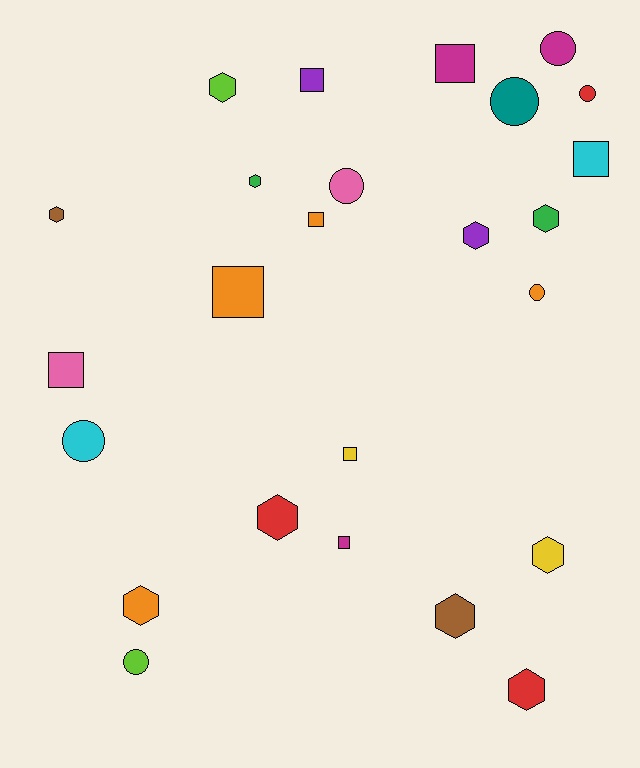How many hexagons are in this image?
There are 10 hexagons.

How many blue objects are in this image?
There are no blue objects.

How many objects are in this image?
There are 25 objects.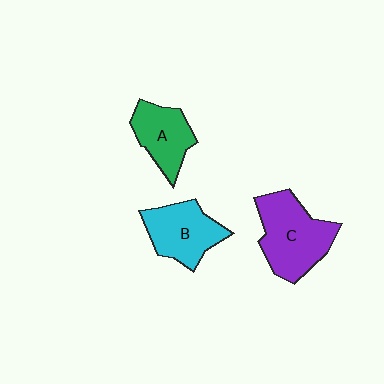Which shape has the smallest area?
Shape A (green).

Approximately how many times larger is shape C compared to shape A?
Approximately 1.5 times.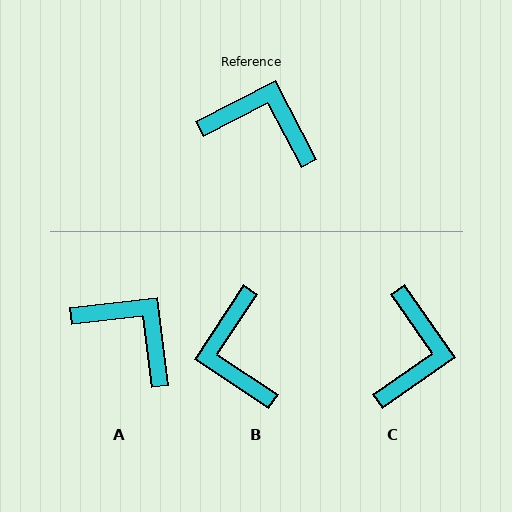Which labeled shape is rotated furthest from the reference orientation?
B, about 119 degrees away.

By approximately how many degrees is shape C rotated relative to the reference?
Approximately 83 degrees clockwise.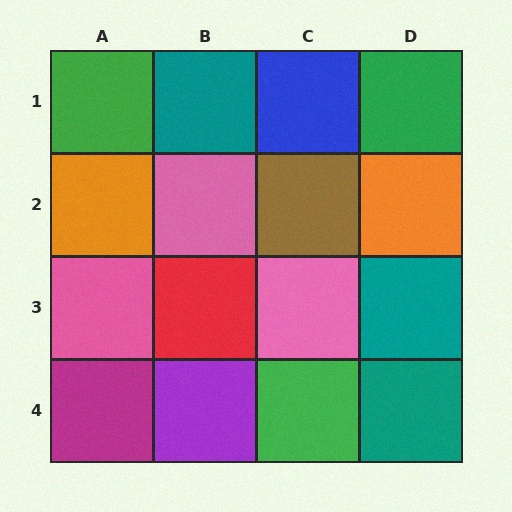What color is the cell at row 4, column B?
Purple.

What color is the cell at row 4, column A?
Magenta.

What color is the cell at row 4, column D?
Teal.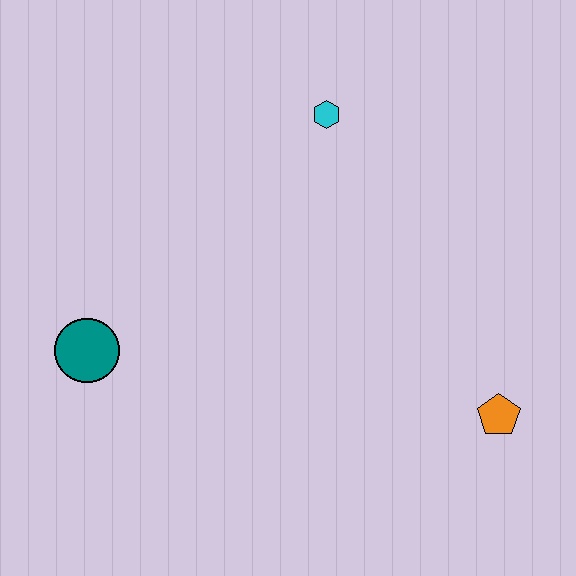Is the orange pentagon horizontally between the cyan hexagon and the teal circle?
No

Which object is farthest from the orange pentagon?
The teal circle is farthest from the orange pentagon.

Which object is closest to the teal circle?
The cyan hexagon is closest to the teal circle.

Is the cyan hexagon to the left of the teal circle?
No